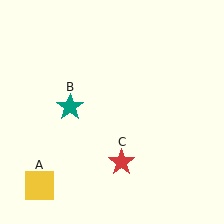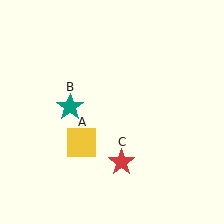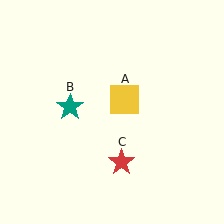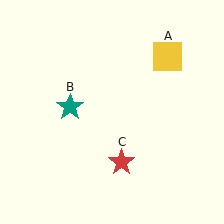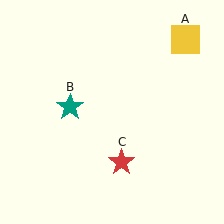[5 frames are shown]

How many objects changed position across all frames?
1 object changed position: yellow square (object A).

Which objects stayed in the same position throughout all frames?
Teal star (object B) and red star (object C) remained stationary.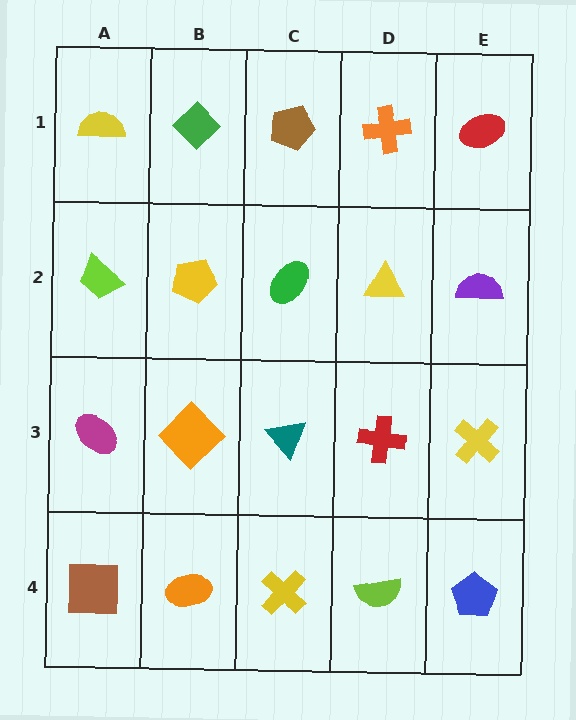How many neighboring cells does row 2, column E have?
3.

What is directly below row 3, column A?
A brown square.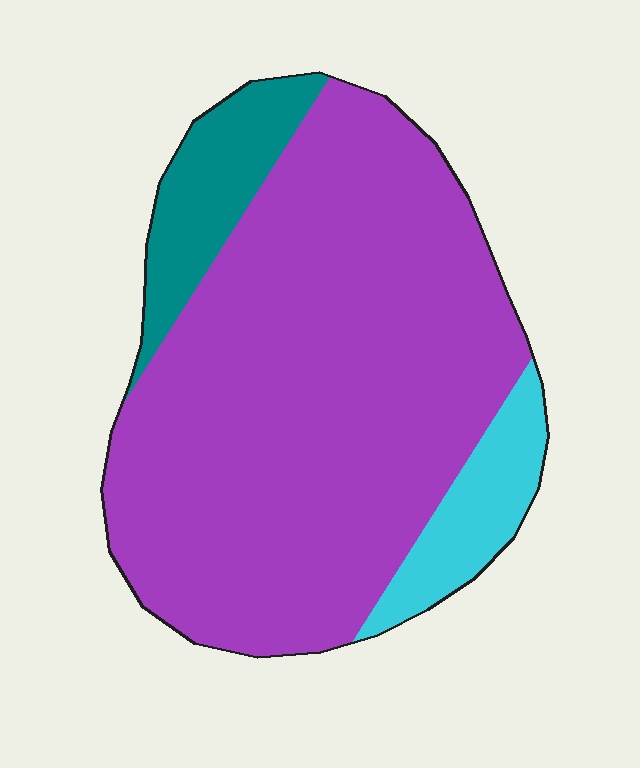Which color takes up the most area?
Purple, at roughly 80%.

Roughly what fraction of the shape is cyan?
Cyan covers roughly 10% of the shape.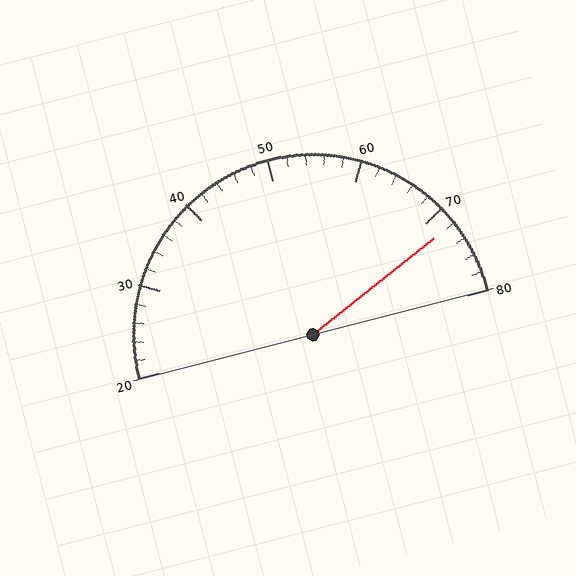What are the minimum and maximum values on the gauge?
The gauge ranges from 20 to 80.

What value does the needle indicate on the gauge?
The needle indicates approximately 72.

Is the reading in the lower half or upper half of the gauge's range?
The reading is in the upper half of the range (20 to 80).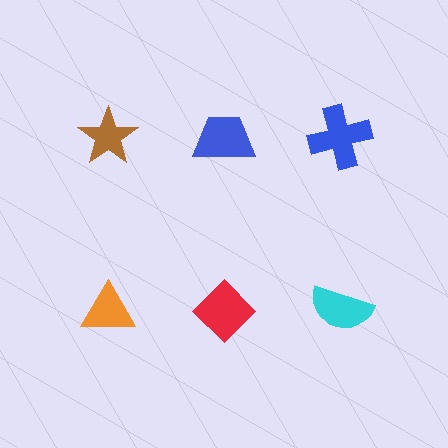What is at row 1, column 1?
A brown star.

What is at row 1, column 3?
A blue cross.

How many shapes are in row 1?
3 shapes.